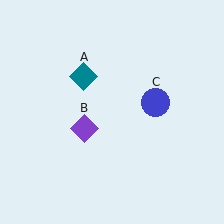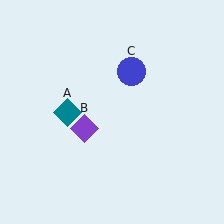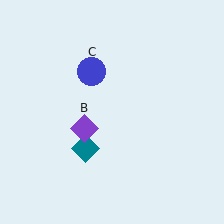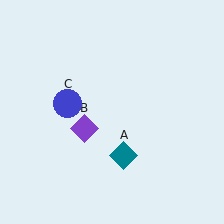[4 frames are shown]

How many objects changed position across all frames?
2 objects changed position: teal diamond (object A), blue circle (object C).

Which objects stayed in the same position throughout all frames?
Purple diamond (object B) remained stationary.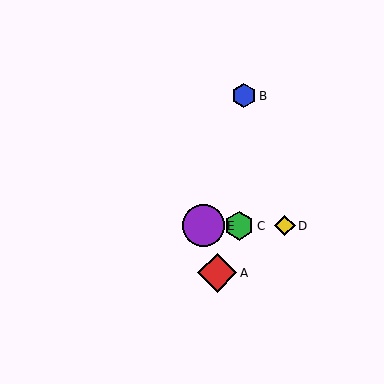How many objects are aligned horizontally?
3 objects (C, D, E) are aligned horizontally.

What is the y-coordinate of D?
Object D is at y≈226.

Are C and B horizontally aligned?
No, C is at y≈226 and B is at y≈96.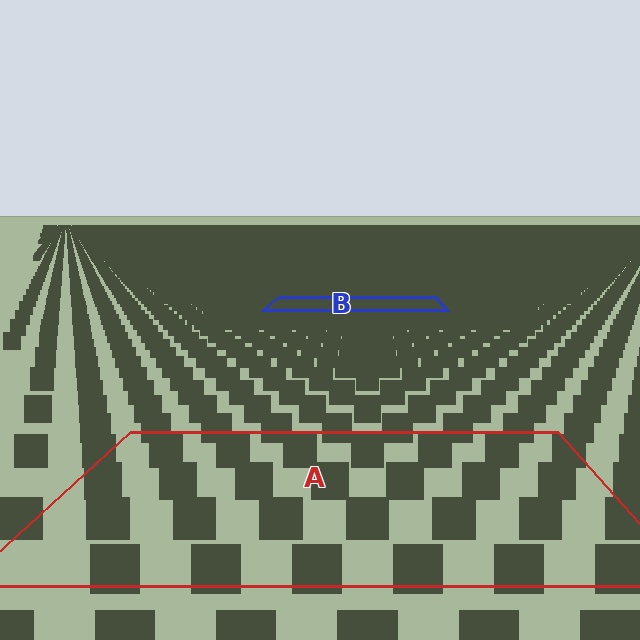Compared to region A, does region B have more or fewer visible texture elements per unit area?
Region B has more texture elements per unit area — they are packed more densely because it is farther away.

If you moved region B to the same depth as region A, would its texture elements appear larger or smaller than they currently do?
They would appear larger. At a closer depth, the same texture elements are projected at a bigger on-screen size.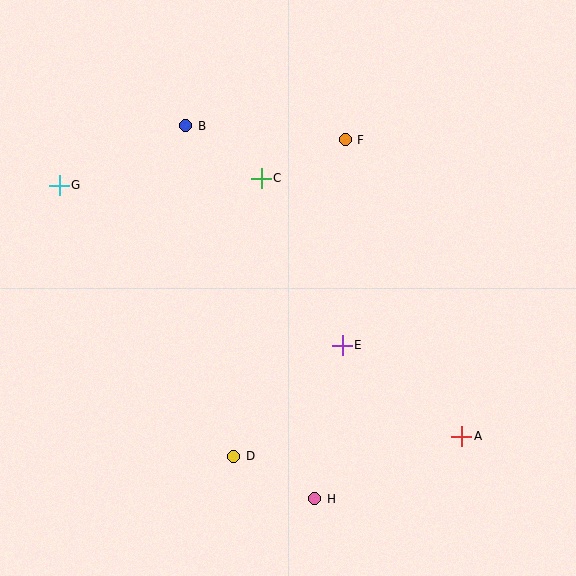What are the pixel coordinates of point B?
Point B is at (186, 126).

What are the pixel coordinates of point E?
Point E is at (342, 345).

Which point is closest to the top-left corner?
Point G is closest to the top-left corner.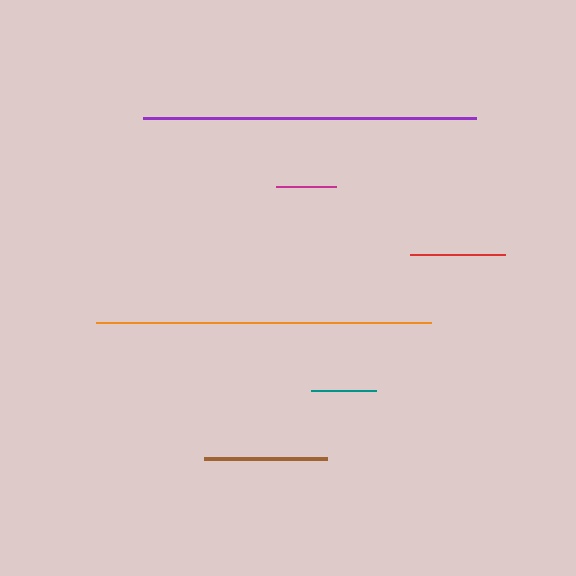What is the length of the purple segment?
The purple segment is approximately 333 pixels long.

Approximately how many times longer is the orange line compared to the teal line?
The orange line is approximately 5.1 times the length of the teal line.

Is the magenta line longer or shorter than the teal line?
The teal line is longer than the magenta line.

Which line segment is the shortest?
The magenta line is the shortest at approximately 60 pixels.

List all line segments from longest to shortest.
From longest to shortest: orange, purple, brown, red, teal, magenta.